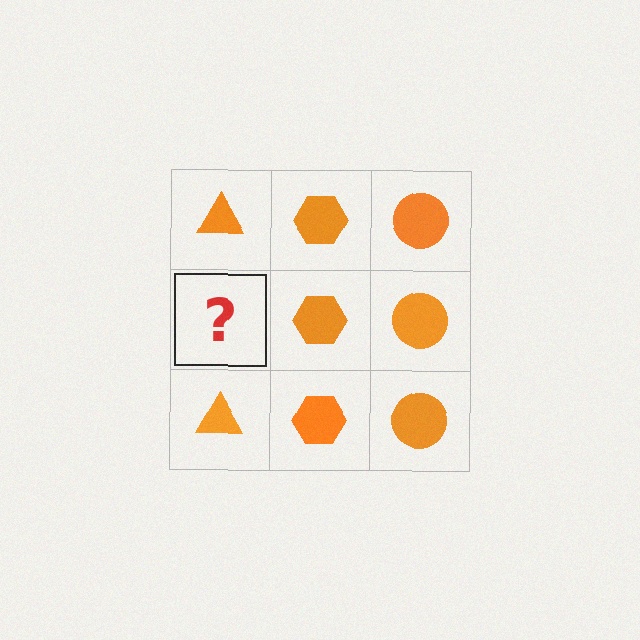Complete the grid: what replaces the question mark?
The question mark should be replaced with an orange triangle.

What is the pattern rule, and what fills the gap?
The rule is that each column has a consistent shape. The gap should be filled with an orange triangle.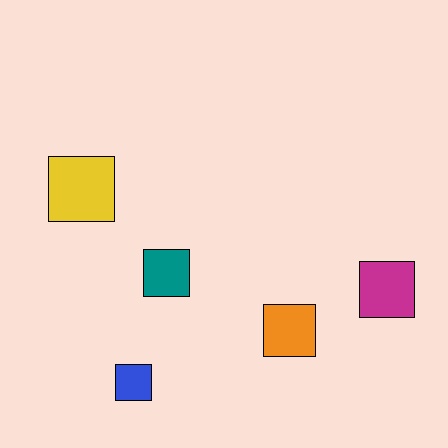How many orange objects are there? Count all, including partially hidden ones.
There is 1 orange object.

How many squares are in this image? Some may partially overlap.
There are 5 squares.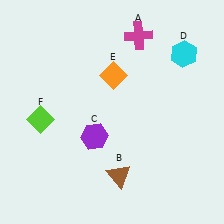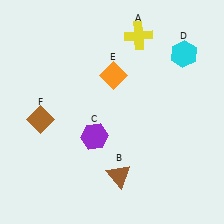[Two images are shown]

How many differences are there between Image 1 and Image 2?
There are 2 differences between the two images.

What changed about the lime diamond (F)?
In Image 1, F is lime. In Image 2, it changed to brown.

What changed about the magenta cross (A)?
In Image 1, A is magenta. In Image 2, it changed to yellow.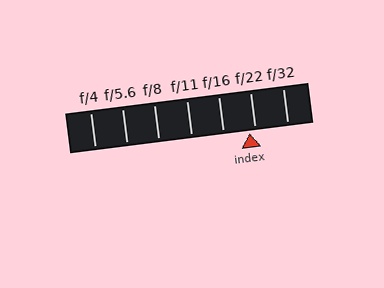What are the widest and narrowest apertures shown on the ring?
The widest aperture shown is f/4 and the narrowest is f/32.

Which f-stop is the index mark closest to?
The index mark is closest to f/22.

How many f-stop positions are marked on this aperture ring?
There are 7 f-stop positions marked.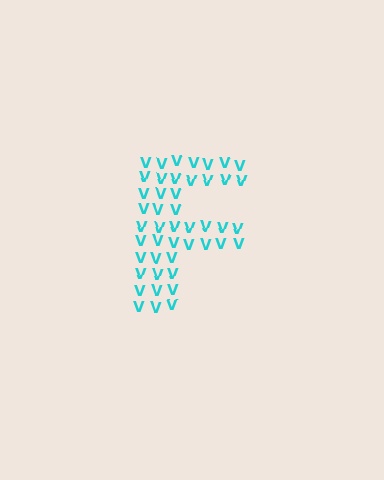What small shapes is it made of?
It is made of small letter V's.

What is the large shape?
The large shape is the letter F.